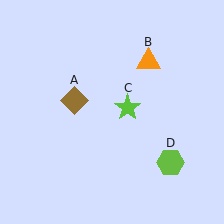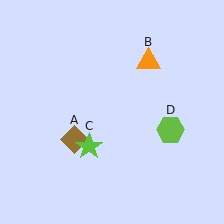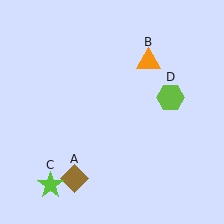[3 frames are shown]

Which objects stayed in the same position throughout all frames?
Orange triangle (object B) remained stationary.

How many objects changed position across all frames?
3 objects changed position: brown diamond (object A), lime star (object C), lime hexagon (object D).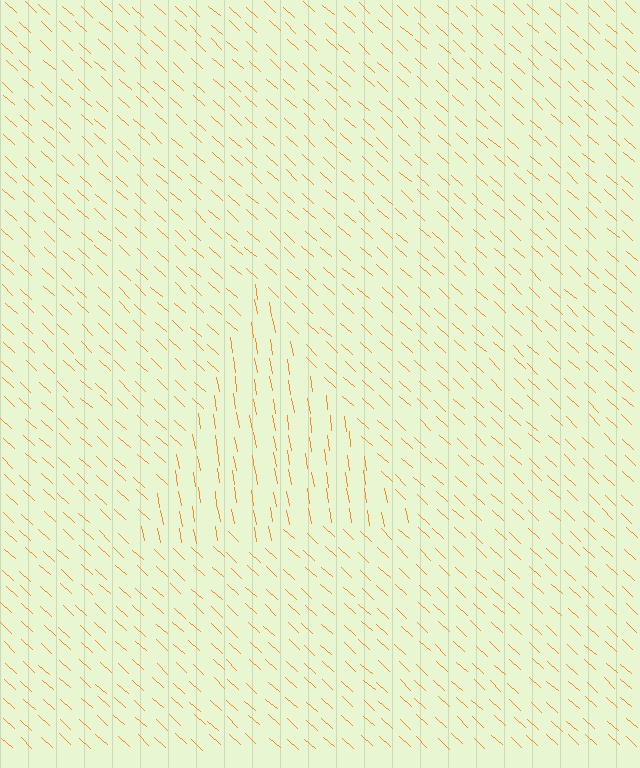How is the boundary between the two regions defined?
The boundary is defined purely by a change in line orientation (approximately 38 degrees difference). All lines are the same color and thickness.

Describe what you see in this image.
The image is filled with small orange line segments. A triangle region in the image has lines oriented differently from the surrounding lines, creating a visible texture boundary.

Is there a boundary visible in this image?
Yes, there is a texture boundary formed by a change in line orientation.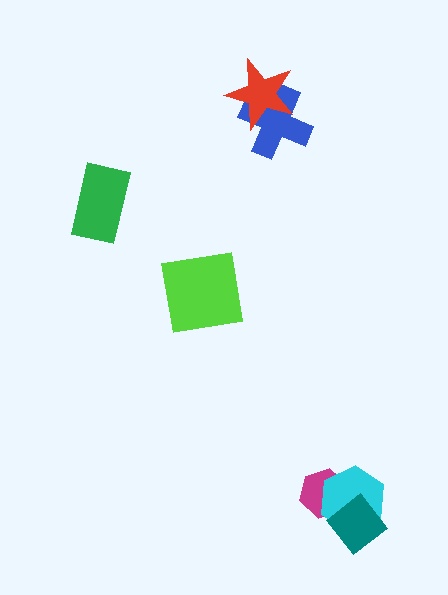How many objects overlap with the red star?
1 object overlaps with the red star.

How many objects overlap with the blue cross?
1 object overlaps with the blue cross.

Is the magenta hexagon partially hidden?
Yes, it is partially covered by another shape.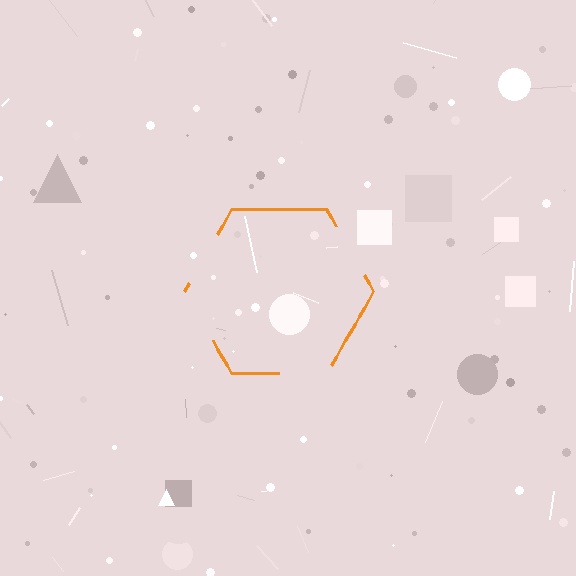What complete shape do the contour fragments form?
The contour fragments form a hexagon.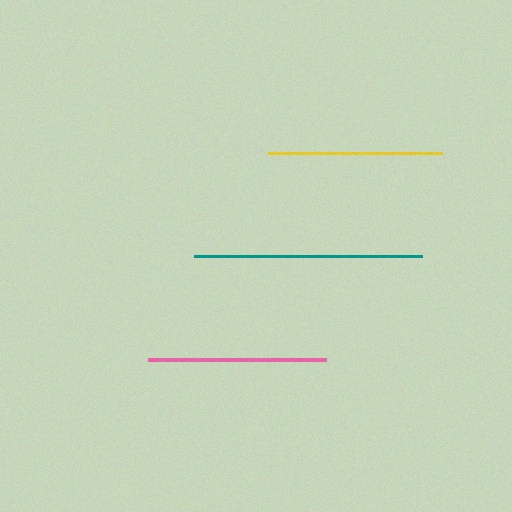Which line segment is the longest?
The teal line is the longest at approximately 228 pixels.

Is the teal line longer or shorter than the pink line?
The teal line is longer than the pink line.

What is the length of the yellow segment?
The yellow segment is approximately 174 pixels long.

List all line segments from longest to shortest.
From longest to shortest: teal, pink, yellow.